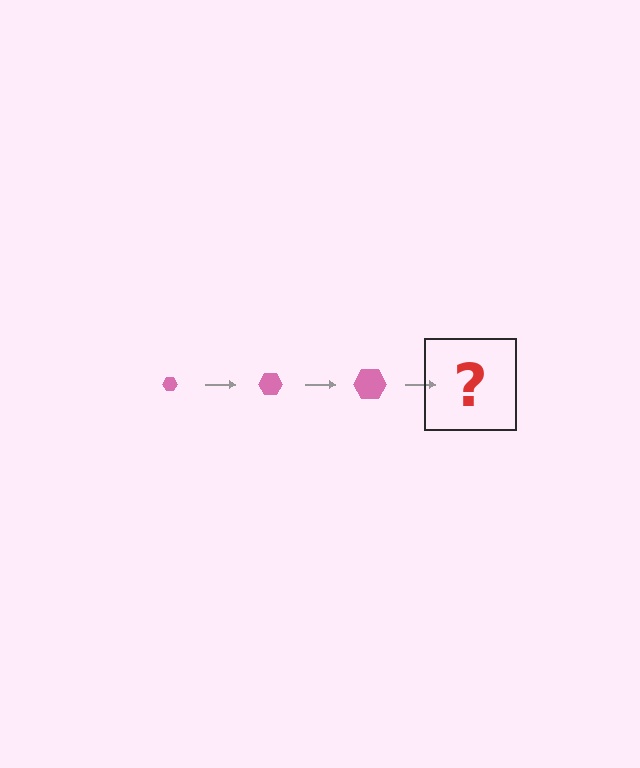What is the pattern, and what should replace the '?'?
The pattern is that the hexagon gets progressively larger each step. The '?' should be a pink hexagon, larger than the previous one.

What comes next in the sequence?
The next element should be a pink hexagon, larger than the previous one.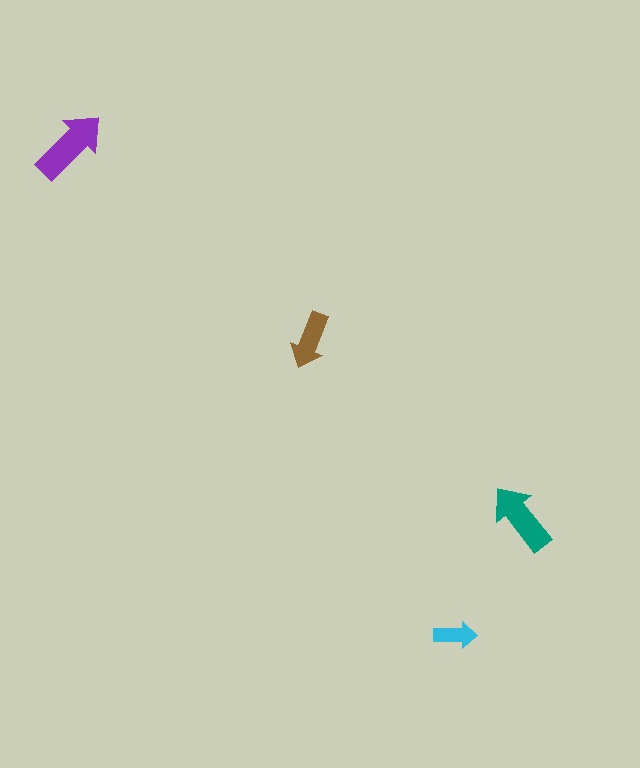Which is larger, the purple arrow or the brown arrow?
The purple one.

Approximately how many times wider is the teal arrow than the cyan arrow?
About 1.5 times wider.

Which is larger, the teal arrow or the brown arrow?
The teal one.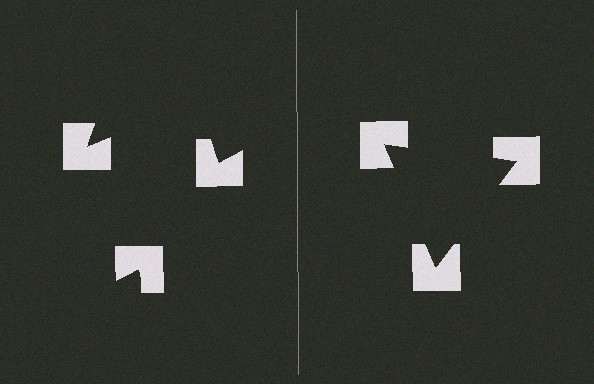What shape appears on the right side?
An illusory triangle.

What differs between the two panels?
The notched squares are positioned identically on both sides; only the wedge orientations differ. On the right they align to a triangle; on the left they are misaligned.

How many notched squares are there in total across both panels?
6 — 3 on each side.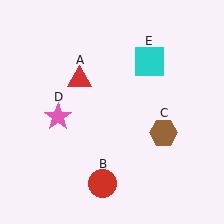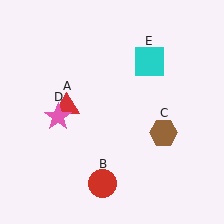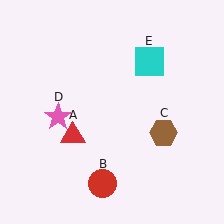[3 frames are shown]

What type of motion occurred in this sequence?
The red triangle (object A) rotated counterclockwise around the center of the scene.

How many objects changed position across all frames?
1 object changed position: red triangle (object A).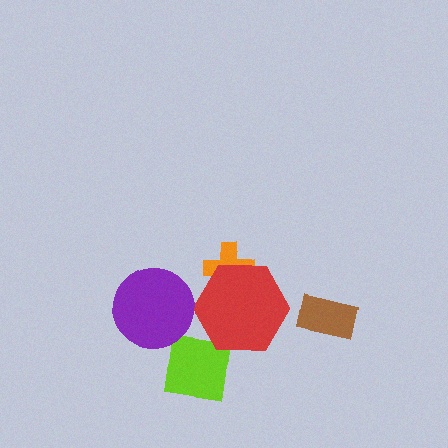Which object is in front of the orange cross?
The red hexagon is in front of the orange cross.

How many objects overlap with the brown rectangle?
0 objects overlap with the brown rectangle.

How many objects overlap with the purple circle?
0 objects overlap with the purple circle.